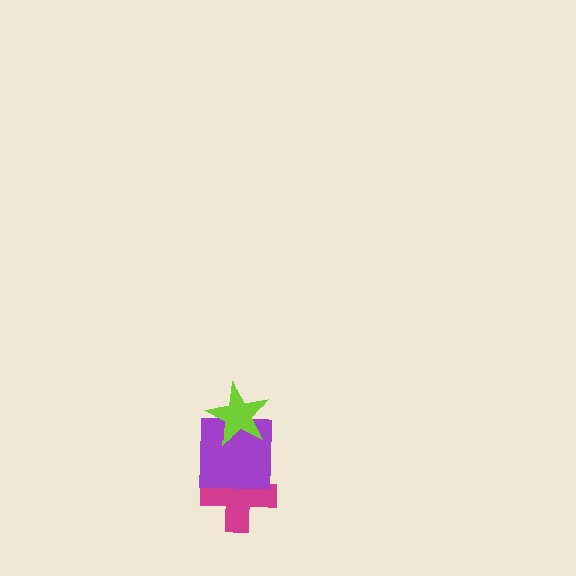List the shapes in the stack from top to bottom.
From top to bottom: the lime star, the purple square, the magenta cross.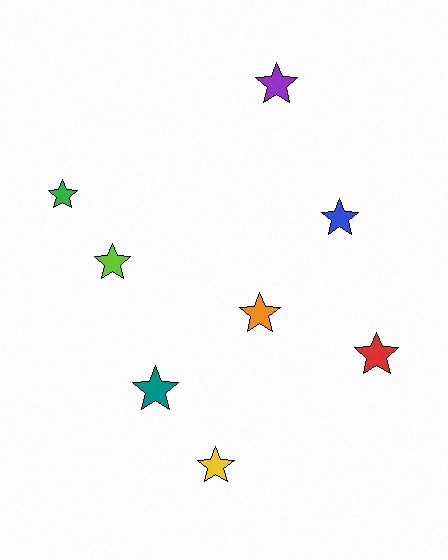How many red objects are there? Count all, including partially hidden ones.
There is 1 red object.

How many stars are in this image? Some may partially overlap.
There are 8 stars.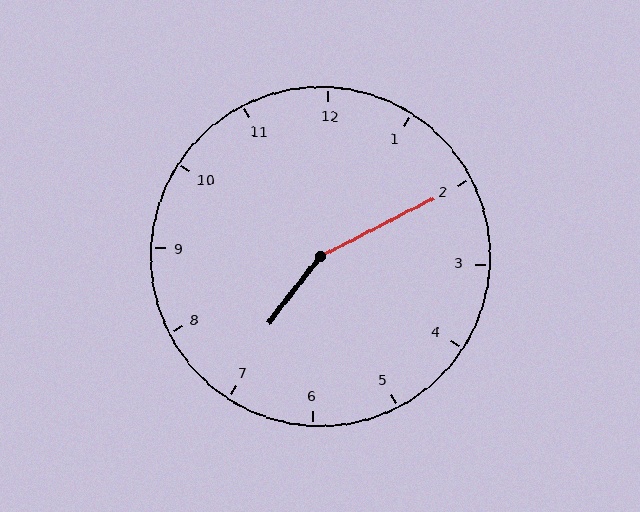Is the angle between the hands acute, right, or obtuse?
It is obtuse.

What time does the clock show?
7:10.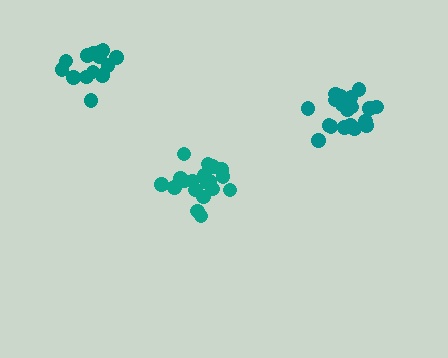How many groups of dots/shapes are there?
There are 3 groups.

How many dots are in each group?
Group 1: 14 dots, Group 2: 19 dots, Group 3: 19 dots (52 total).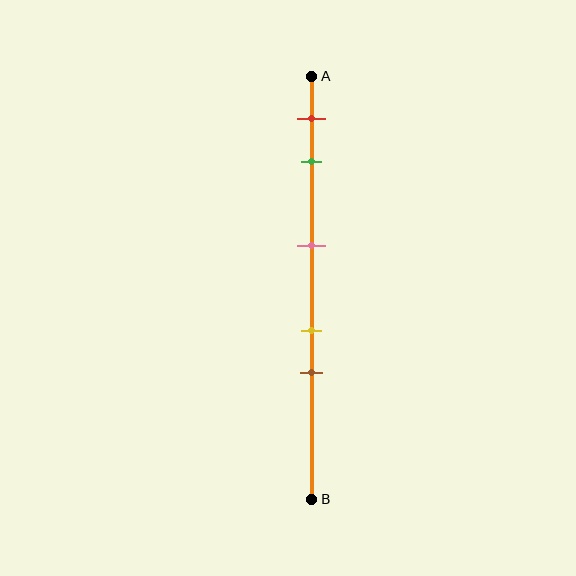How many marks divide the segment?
There are 5 marks dividing the segment.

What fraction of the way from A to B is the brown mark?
The brown mark is approximately 70% (0.7) of the way from A to B.